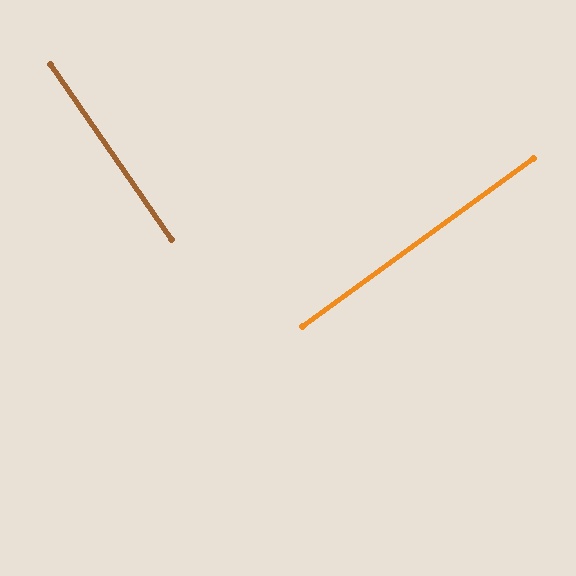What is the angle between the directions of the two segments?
Approximately 89 degrees.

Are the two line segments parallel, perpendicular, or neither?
Perpendicular — they meet at approximately 89°.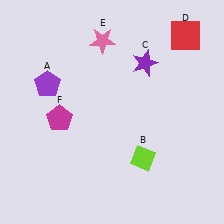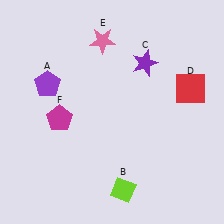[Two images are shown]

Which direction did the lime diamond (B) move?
The lime diamond (B) moved down.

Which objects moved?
The objects that moved are: the lime diamond (B), the red square (D).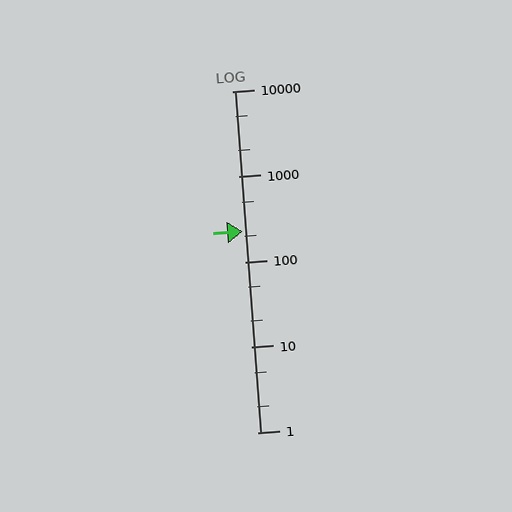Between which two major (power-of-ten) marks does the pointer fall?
The pointer is between 100 and 1000.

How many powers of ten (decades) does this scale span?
The scale spans 4 decades, from 1 to 10000.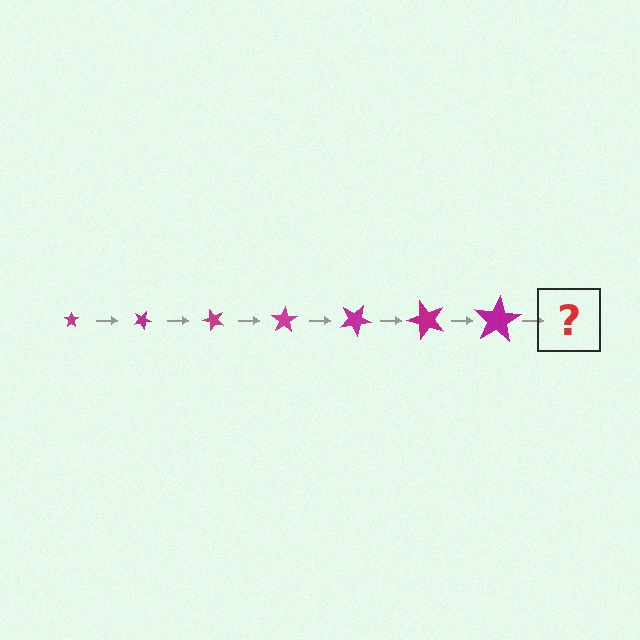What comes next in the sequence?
The next element should be a star, larger than the previous one and rotated 175 degrees from the start.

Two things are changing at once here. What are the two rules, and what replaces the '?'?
The two rules are that the star grows larger each step and it rotates 25 degrees each step. The '?' should be a star, larger than the previous one and rotated 175 degrees from the start.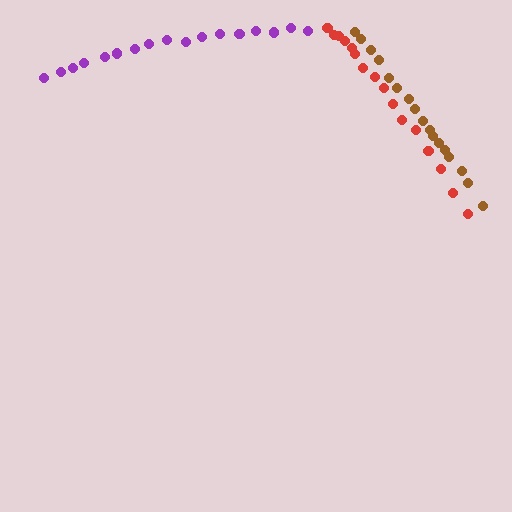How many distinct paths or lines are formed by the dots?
There are 3 distinct paths.